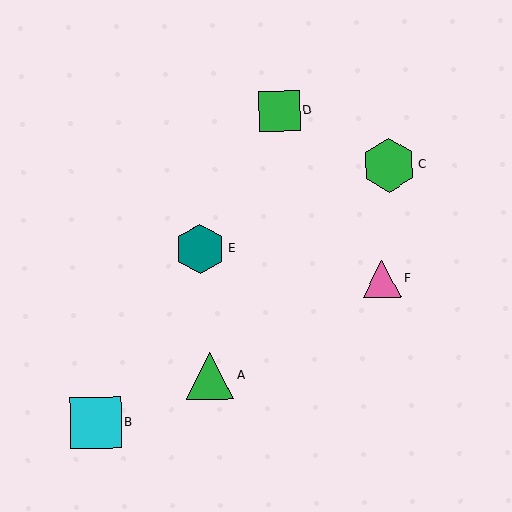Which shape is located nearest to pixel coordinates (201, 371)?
The green triangle (labeled A) at (210, 376) is nearest to that location.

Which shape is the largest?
The green hexagon (labeled C) is the largest.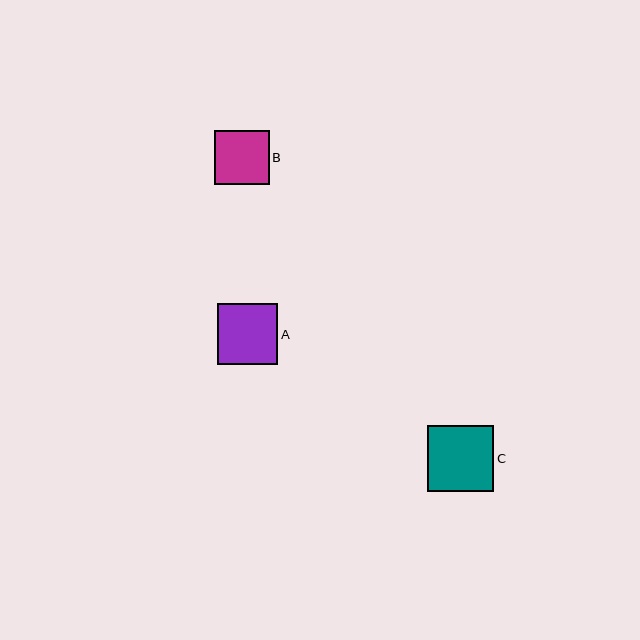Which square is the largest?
Square C is the largest with a size of approximately 66 pixels.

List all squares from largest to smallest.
From largest to smallest: C, A, B.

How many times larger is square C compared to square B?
Square C is approximately 1.2 times the size of square B.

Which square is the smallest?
Square B is the smallest with a size of approximately 55 pixels.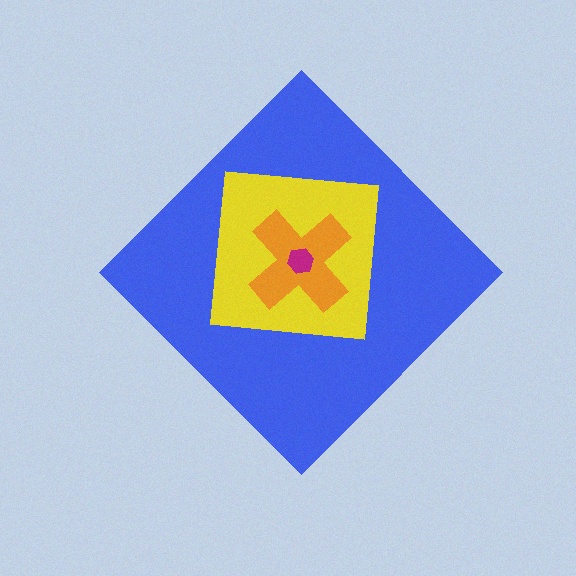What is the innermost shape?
The magenta hexagon.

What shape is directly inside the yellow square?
The orange cross.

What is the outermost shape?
The blue diamond.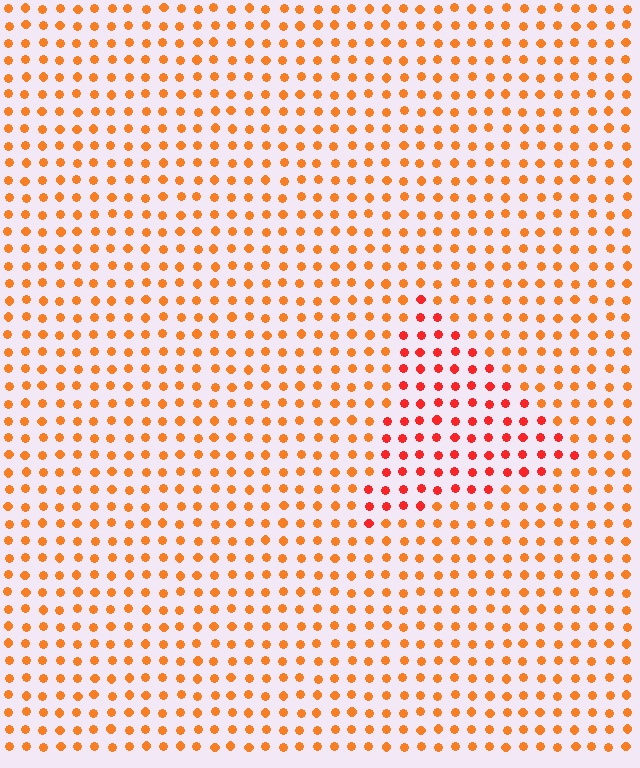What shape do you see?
I see a triangle.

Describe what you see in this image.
The image is filled with small orange elements in a uniform arrangement. A triangle-shaped region is visible where the elements are tinted to a slightly different hue, forming a subtle color boundary.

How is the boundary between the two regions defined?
The boundary is defined purely by a slight shift in hue (about 26 degrees). Spacing, size, and orientation are identical on both sides.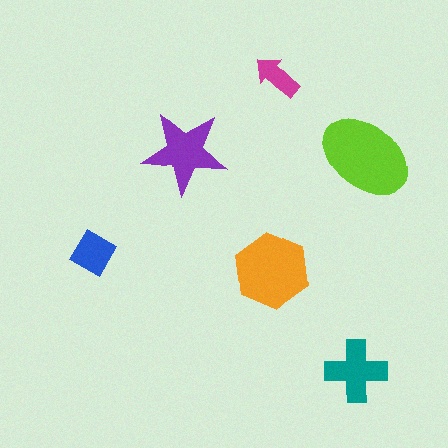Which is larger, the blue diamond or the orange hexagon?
The orange hexagon.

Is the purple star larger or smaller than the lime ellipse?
Smaller.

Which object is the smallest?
The magenta arrow.